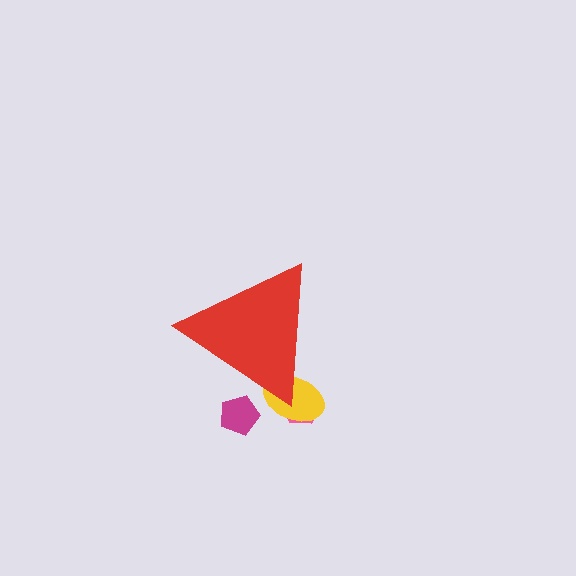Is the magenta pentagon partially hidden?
Yes, the magenta pentagon is partially hidden behind the red triangle.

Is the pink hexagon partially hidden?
Yes, the pink hexagon is partially hidden behind the red triangle.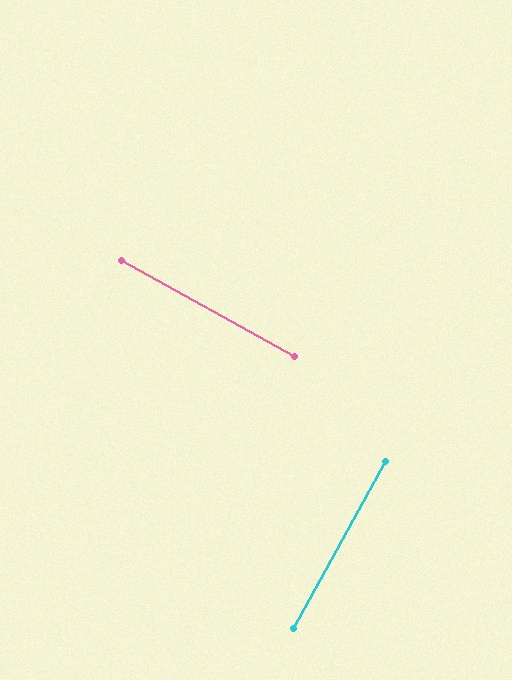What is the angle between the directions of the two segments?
Approximately 90 degrees.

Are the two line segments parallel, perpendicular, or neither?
Perpendicular — they meet at approximately 90°.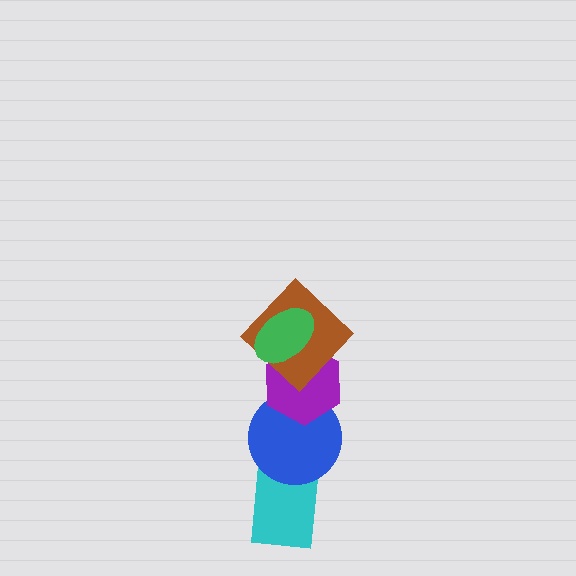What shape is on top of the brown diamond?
The green ellipse is on top of the brown diamond.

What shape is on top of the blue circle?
The purple hexagon is on top of the blue circle.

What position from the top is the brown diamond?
The brown diamond is 2nd from the top.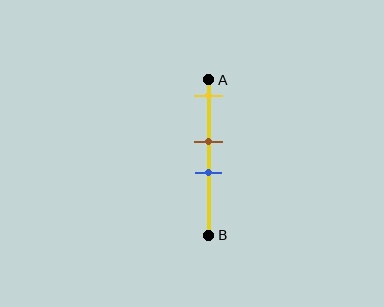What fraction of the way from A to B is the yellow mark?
The yellow mark is approximately 10% (0.1) of the way from A to B.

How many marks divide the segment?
There are 3 marks dividing the segment.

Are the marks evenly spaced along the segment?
No, the marks are not evenly spaced.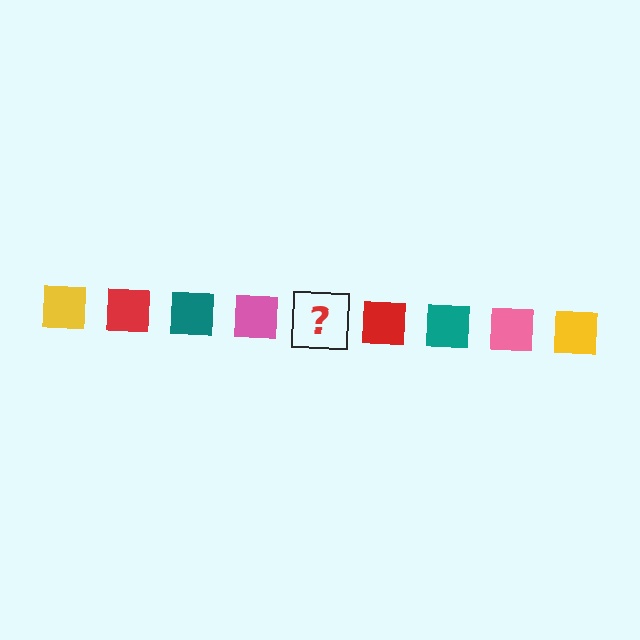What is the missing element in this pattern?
The missing element is a yellow square.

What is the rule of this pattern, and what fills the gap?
The rule is that the pattern cycles through yellow, red, teal, pink squares. The gap should be filled with a yellow square.